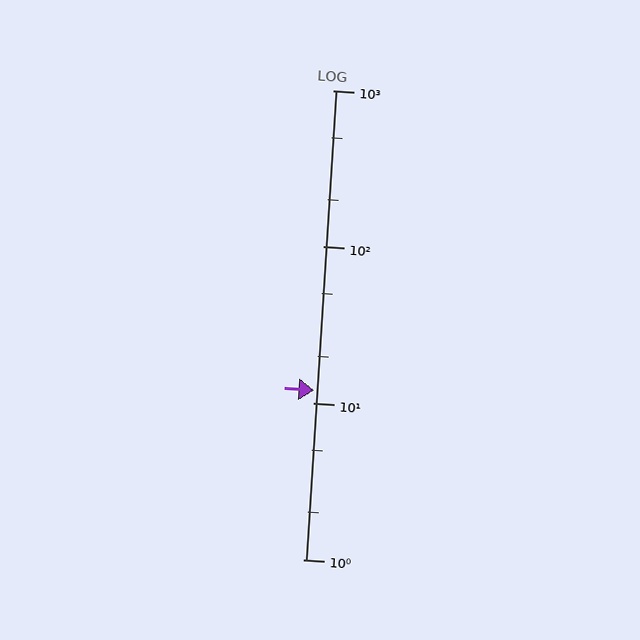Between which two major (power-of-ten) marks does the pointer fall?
The pointer is between 10 and 100.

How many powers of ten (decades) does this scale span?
The scale spans 3 decades, from 1 to 1000.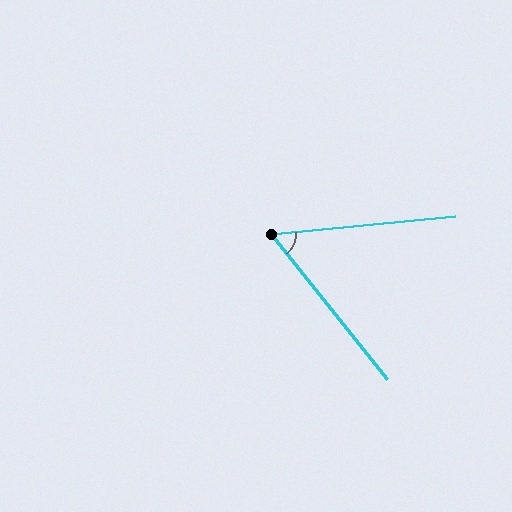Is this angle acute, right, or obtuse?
It is acute.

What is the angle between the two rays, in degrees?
Approximately 57 degrees.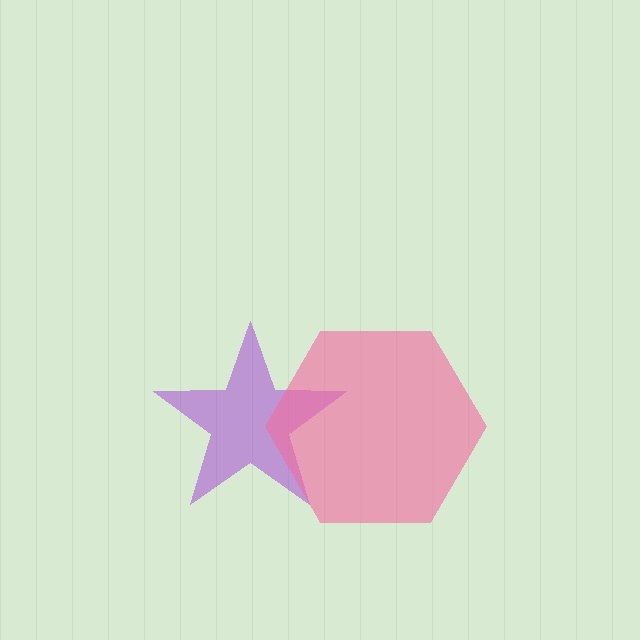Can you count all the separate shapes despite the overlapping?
Yes, there are 2 separate shapes.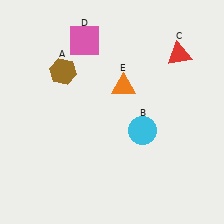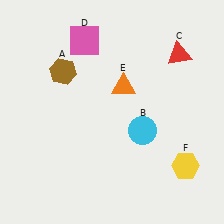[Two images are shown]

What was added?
A yellow hexagon (F) was added in Image 2.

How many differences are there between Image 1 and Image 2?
There is 1 difference between the two images.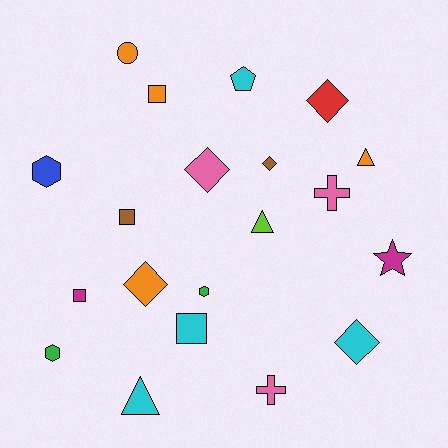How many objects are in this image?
There are 20 objects.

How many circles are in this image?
There is 1 circle.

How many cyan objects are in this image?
There are 4 cyan objects.